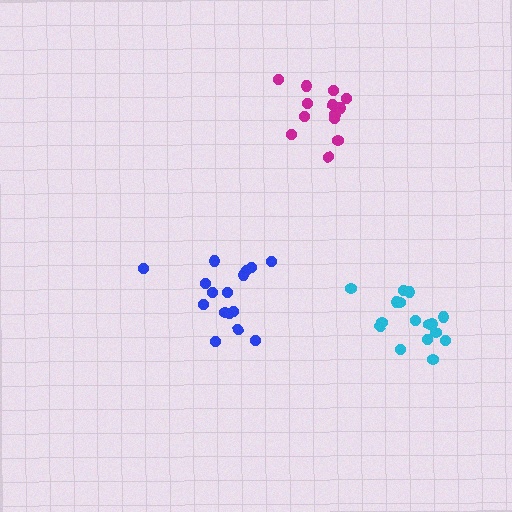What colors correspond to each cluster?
The clusters are colored: cyan, magenta, blue.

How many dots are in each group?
Group 1: 16 dots, Group 2: 13 dots, Group 3: 16 dots (45 total).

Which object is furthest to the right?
The cyan cluster is rightmost.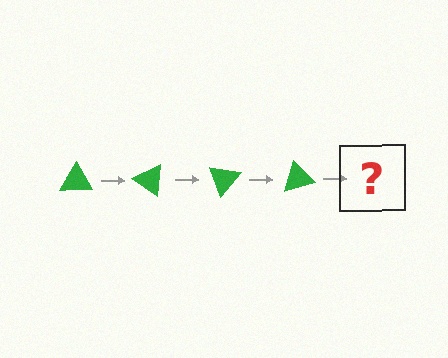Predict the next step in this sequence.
The next step is a green triangle rotated 140 degrees.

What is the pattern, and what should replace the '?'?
The pattern is that the triangle rotates 35 degrees each step. The '?' should be a green triangle rotated 140 degrees.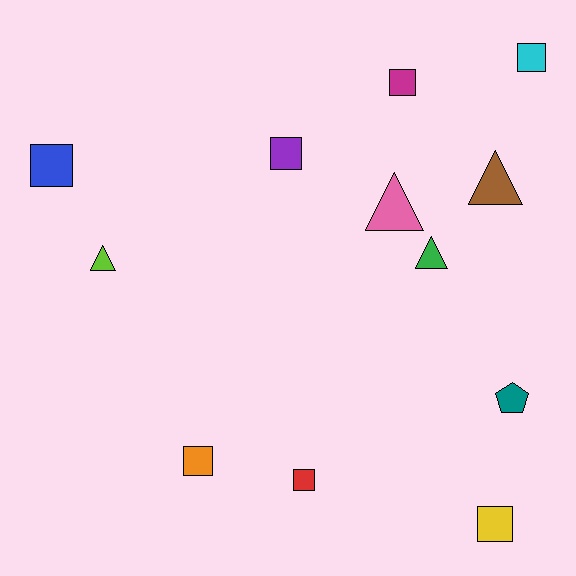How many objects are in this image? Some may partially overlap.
There are 12 objects.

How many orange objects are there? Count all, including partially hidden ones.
There is 1 orange object.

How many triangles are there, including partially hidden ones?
There are 4 triangles.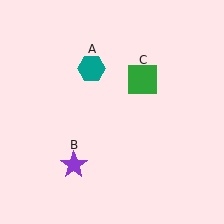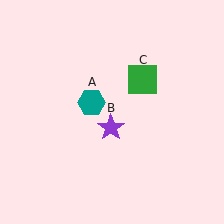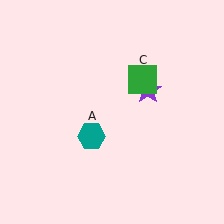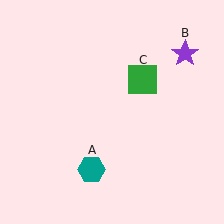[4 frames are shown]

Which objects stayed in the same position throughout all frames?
Green square (object C) remained stationary.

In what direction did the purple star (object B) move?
The purple star (object B) moved up and to the right.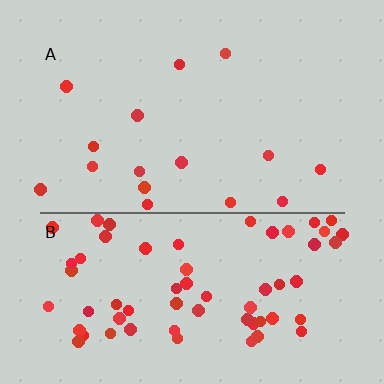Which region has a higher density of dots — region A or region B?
B (the bottom).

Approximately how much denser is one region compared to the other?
Approximately 4.3× — region B over region A.